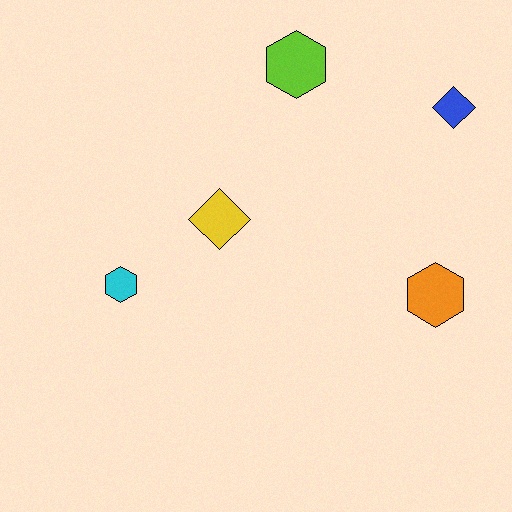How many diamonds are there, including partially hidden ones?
There are 2 diamonds.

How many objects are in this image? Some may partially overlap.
There are 5 objects.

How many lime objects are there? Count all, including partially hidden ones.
There is 1 lime object.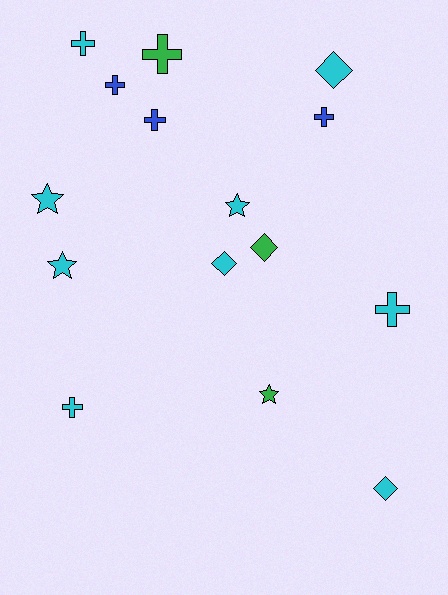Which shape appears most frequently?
Cross, with 7 objects.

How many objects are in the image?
There are 15 objects.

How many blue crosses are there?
There are 3 blue crosses.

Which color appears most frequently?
Cyan, with 9 objects.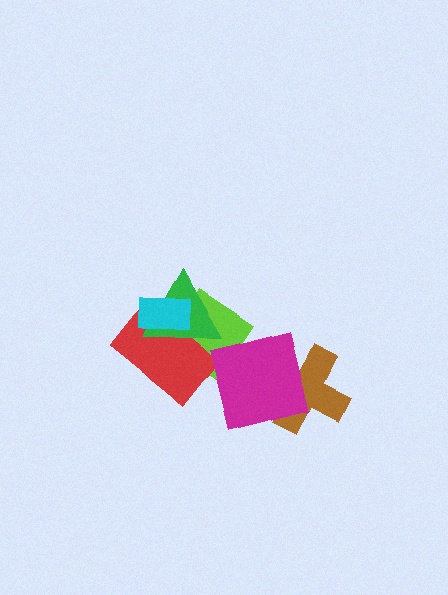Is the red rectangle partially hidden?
Yes, it is partially covered by another shape.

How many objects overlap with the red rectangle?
3 objects overlap with the red rectangle.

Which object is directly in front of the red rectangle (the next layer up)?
The green triangle is directly in front of the red rectangle.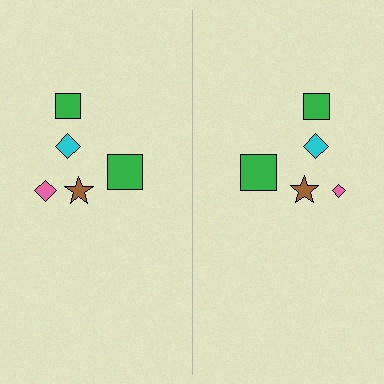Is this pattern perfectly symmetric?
No, the pattern is not perfectly symmetric. The pink diamond on the right side has a different size than its mirror counterpart.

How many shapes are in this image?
There are 10 shapes in this image.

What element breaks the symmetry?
The pink diamond on the right side has a different size than its mirror counterpart.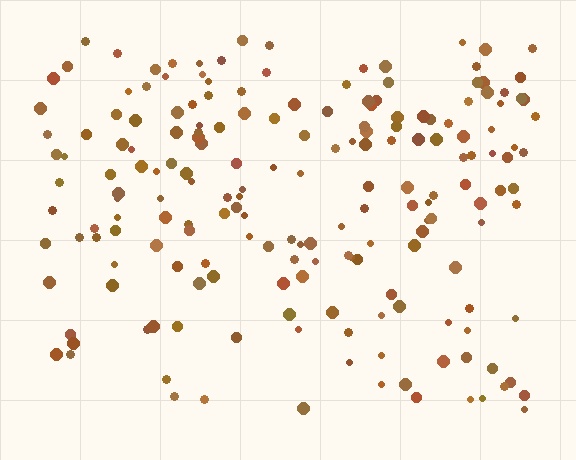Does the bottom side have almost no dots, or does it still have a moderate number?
Still a moderate number, just noticeably fewer than the top.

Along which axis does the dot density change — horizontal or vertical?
Vertical.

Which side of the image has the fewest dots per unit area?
The bottom.